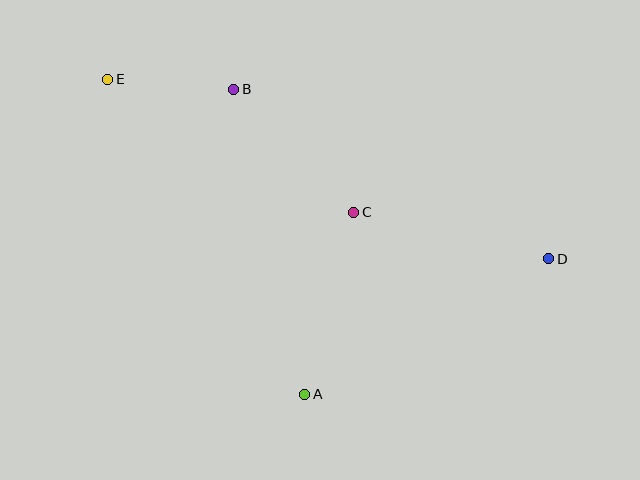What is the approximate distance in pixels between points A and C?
The distance between A and C is approximately 189 pixels.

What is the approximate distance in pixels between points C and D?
The distance between C and D is approximately 200 pixels.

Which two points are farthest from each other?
Points D and E are farthest from each other.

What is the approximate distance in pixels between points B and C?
The distance between B and C is approximately 172 pixels.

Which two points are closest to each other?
Points B and E are closest to each other.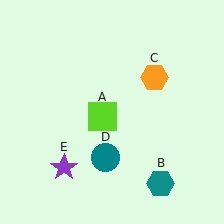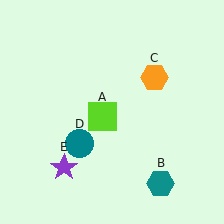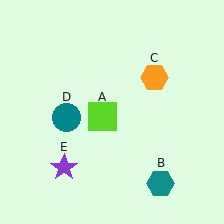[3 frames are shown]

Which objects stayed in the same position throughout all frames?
Lime square (object A) and teal hexagon (object B) and orange hexagon (object C) and purple star (object E) remained stationary.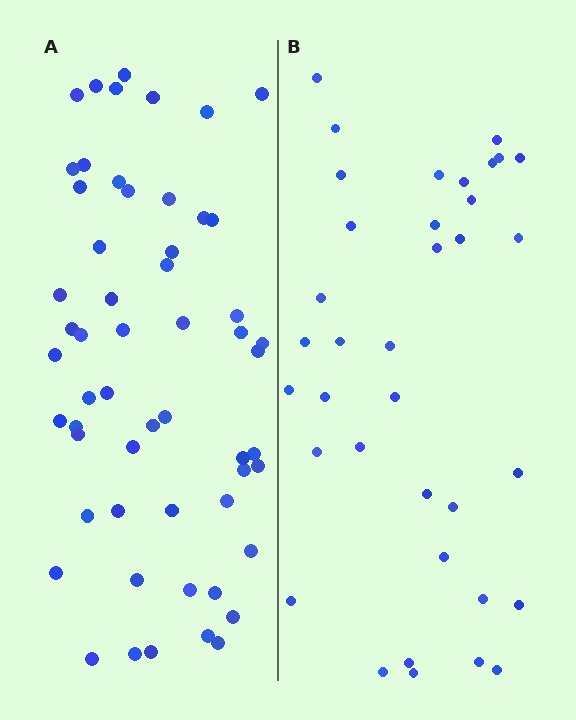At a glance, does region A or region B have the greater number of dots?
Region A (the left region) has more dots.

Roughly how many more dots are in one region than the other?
Region A has approximately 20 more dots than region B.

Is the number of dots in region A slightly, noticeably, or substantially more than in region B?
Region A has substantially more. The ratio is roughly 1.6 to 1.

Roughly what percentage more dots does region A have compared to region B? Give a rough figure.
About 55% more.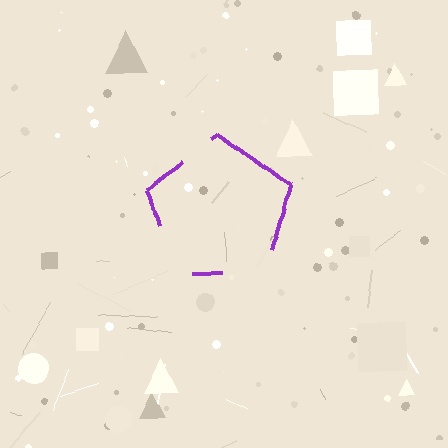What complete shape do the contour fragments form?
The contour fragments form a pentagon.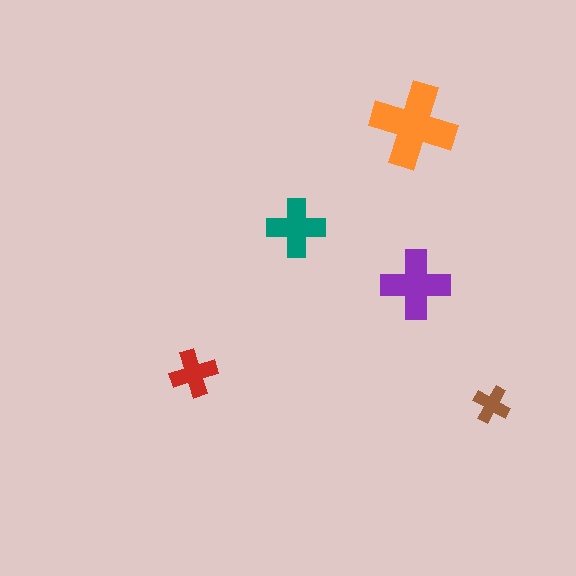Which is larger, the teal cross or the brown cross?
The teal one.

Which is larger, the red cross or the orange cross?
The orange one.